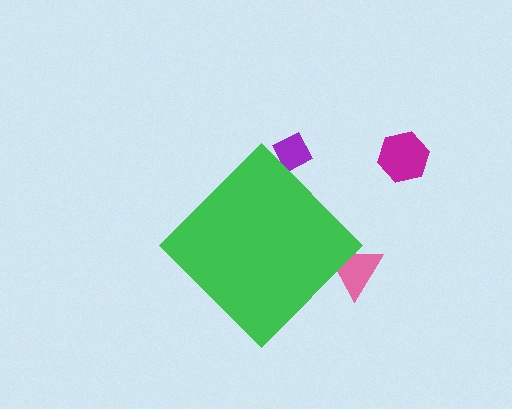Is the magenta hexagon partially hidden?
No, the magenta hexagon is fully visible.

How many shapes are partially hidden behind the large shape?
2 shapes are partially hidden.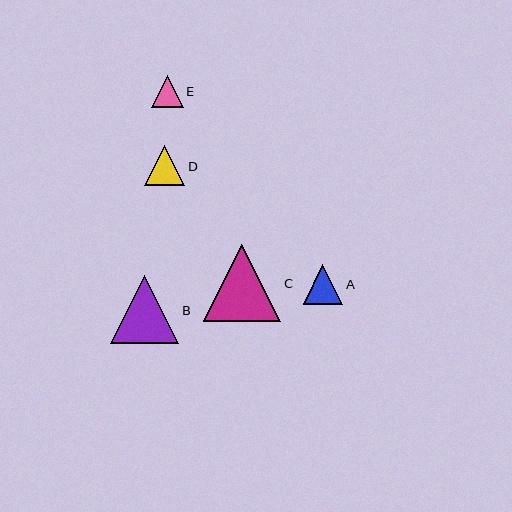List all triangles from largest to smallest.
From largest to smallest: C, B, D, A, E.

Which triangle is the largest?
Triangle C is the largest with a size of approximately 78 pixels.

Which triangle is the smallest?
Triangle E is the smallest with a size of approximately 32 pixels.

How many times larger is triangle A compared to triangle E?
Triangle A is approximately 1.3 times the size of triangle E.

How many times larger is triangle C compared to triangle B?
Triangle C is approximately 1.1 times the size of triangle B.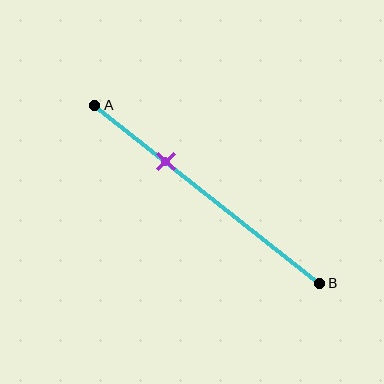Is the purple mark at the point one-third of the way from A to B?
Yes, the mark is approximately at the one-third point.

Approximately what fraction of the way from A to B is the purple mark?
The purple mark is approximately 30% of the way from A to B.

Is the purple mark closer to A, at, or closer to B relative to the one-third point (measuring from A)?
The purple mark is approximately at the one-third point of segment AB.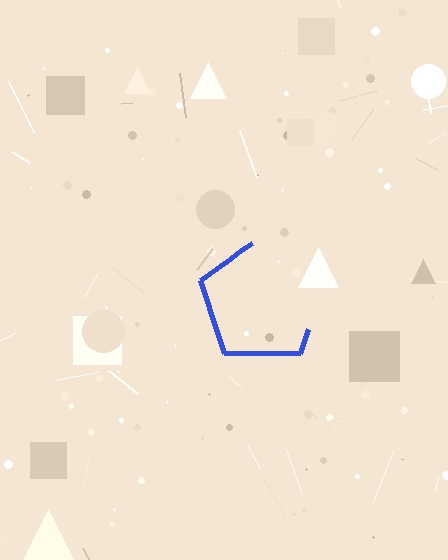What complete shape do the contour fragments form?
The contour fragments form a pentagon.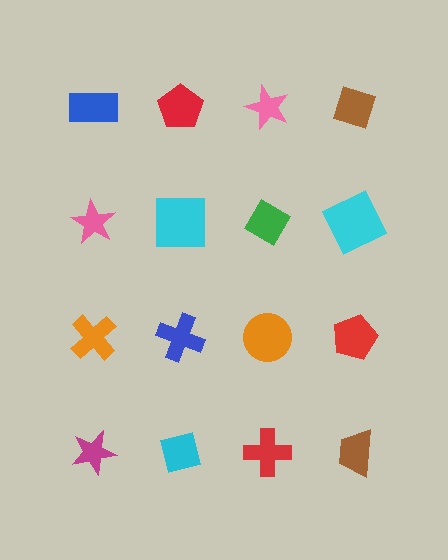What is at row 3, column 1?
An orange cross.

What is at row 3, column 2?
A blue cross.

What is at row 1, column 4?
A brown diamond.